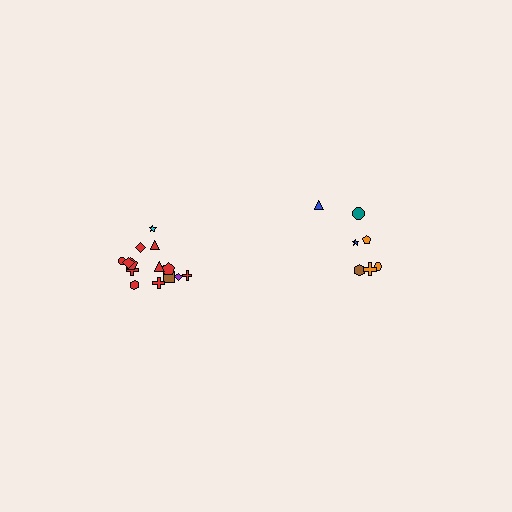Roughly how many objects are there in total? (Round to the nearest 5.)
Roughly 20 objects in total.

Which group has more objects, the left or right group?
The left group.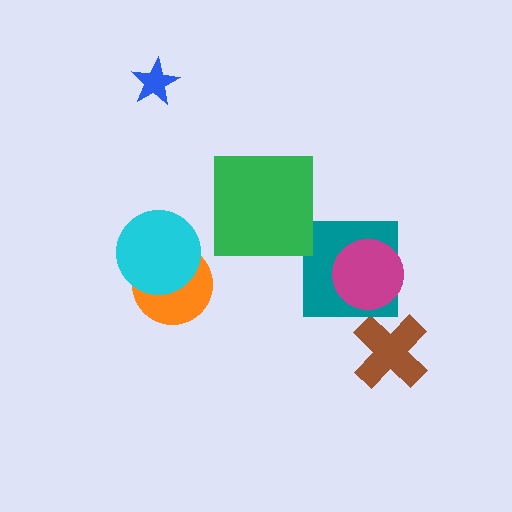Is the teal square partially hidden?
Yes, it is partially covered by another shape.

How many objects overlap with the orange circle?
1 object overlaps with the orange circle.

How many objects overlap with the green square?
0 objects overlap with the green square.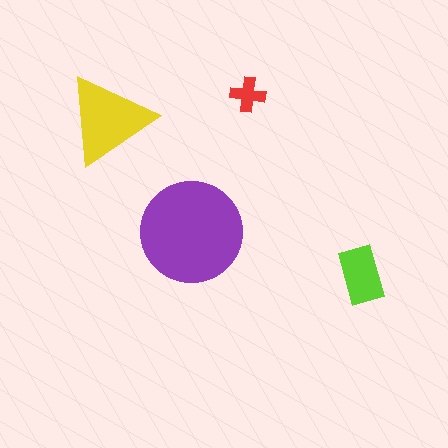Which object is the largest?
The purple circle.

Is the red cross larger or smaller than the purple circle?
Smaller.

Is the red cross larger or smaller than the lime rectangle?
Smaller.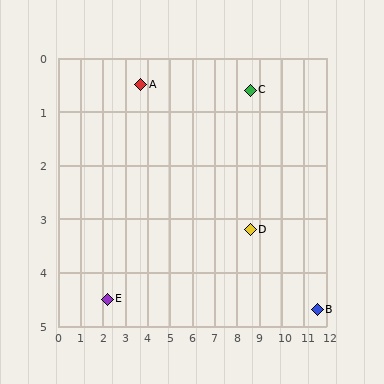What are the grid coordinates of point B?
Point B is at approximately (11.6, 4.7).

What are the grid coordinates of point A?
Point A is at approximately (3.7, 0.5).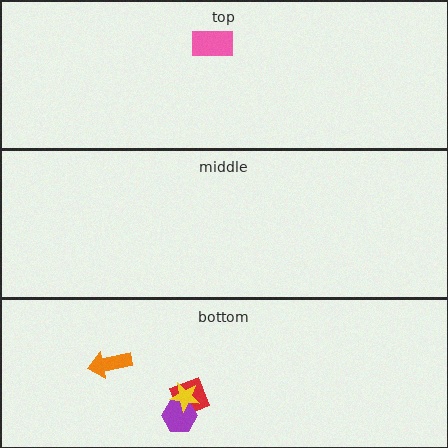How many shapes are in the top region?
1.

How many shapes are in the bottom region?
4.